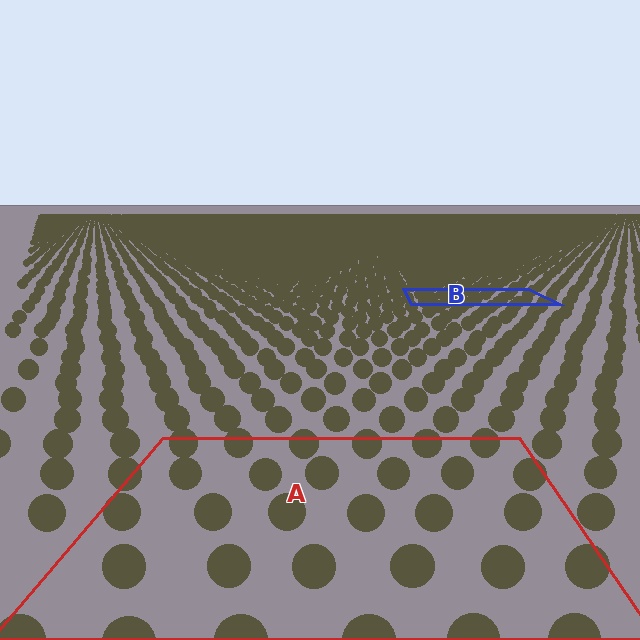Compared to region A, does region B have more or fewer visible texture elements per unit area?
Region B has more texture elements per unit area — they are packed more densely because it is farther away.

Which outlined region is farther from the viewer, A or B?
Region B is farther from the viewer — the texture elements inside it appear smaller and more densely packed.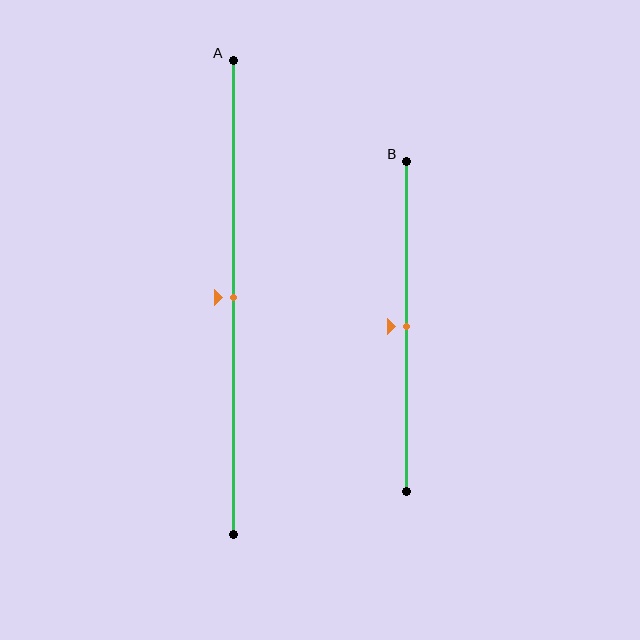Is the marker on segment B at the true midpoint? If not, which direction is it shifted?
Yes, the marker on segment B is at the true midpoint.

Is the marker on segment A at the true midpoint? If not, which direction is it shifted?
Yes, the marker on segment A is at the true midpoint.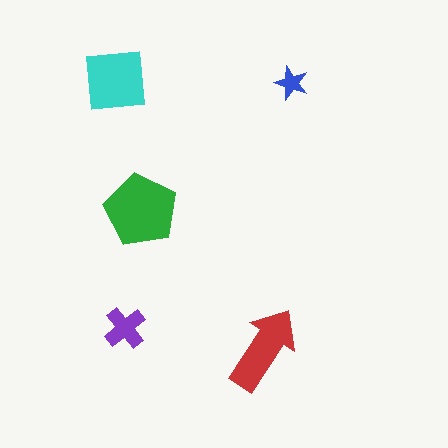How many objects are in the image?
There are 5 objects in the image.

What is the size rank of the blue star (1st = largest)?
5th.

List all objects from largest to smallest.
The green pentagon, the cyan square, the red arrow, the purple cross, the blue star.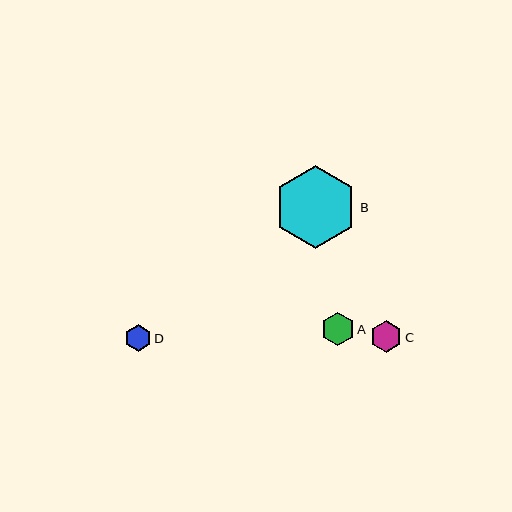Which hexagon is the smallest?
Hexagon D is the smallest with a size of approximately 26 pixels.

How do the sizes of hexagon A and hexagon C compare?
Hexagon A and hexagon C are approximately the same size.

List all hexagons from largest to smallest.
From largest to smallest: B, A, C, D.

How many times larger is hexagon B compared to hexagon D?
Hexagon B is approximately 3.2 times the size of hexagon D.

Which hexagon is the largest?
Hexagon B is the largest with a size of approximately 83 pixels.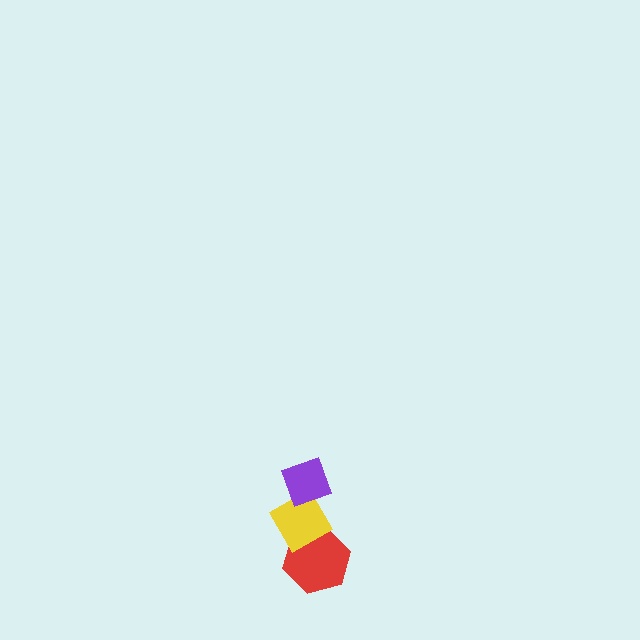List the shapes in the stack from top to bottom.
From top to bottom: the purple diamond, the yellow diamond, the red hexagon.